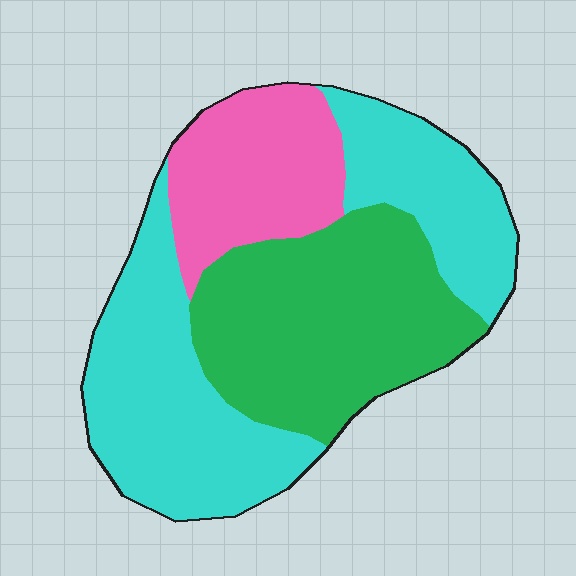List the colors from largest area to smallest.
From largest to smallest: cyan, green, pink.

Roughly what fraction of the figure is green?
Green covers 35% of the figure.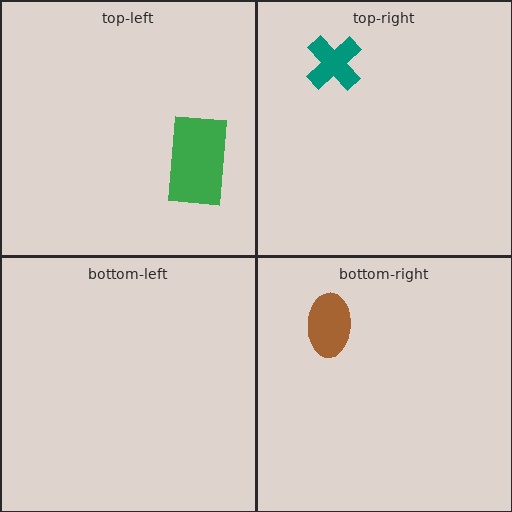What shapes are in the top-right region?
The teal cross.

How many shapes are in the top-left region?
1.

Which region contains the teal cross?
The top-right region.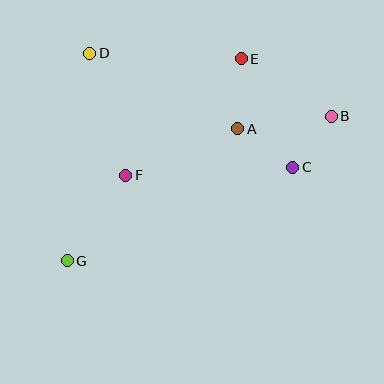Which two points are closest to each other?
Points B and C are closest to each other.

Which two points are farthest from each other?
Points B and G are farthest from each other.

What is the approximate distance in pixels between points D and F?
The distance between D and F is approximately 127 pixels.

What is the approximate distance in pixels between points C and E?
The distance between C and E is approximately 120 pixels.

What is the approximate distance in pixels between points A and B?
The distance between A and B is approximately 94 pixels.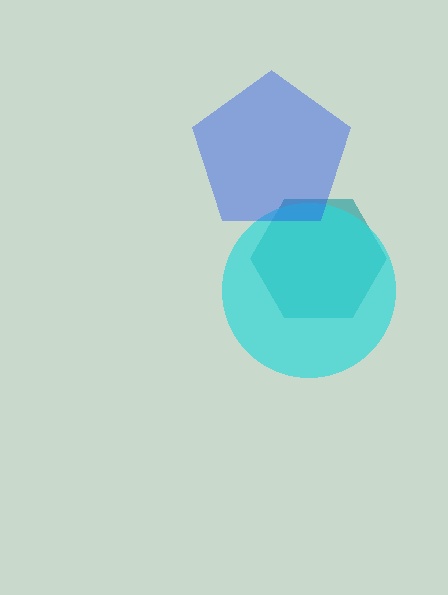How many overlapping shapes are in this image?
There are 3 overlapping shapes in the image.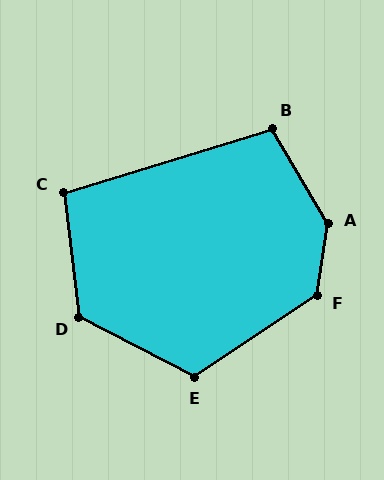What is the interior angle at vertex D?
Approximately 124 degrees (obtuse).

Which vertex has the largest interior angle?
A, at approximately 141 degrees.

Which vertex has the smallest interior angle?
C, at approximately 100 degrees.